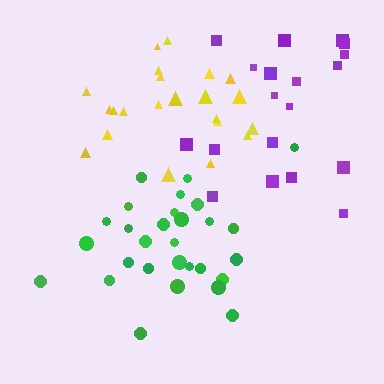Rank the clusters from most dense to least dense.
green, yellow, purple.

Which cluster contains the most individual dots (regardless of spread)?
Green (29).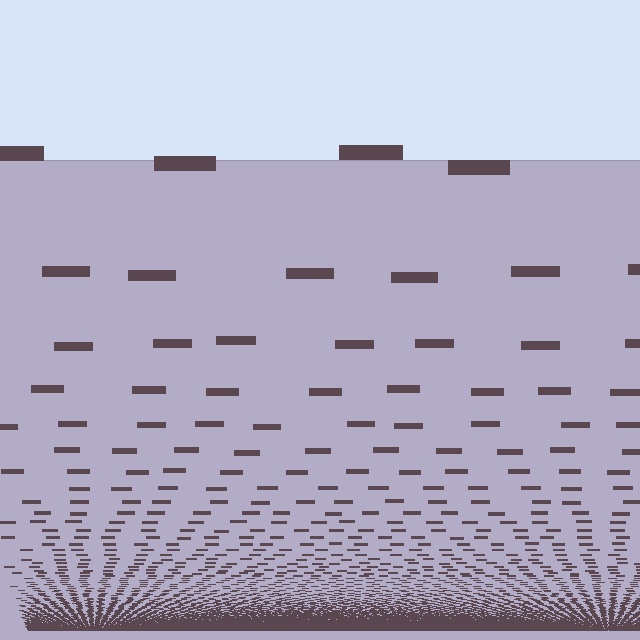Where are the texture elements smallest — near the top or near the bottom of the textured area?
Near the bottom.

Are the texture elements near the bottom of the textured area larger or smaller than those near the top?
Smaller. The gradient is inverted — elements near the bottom are smaller and denser.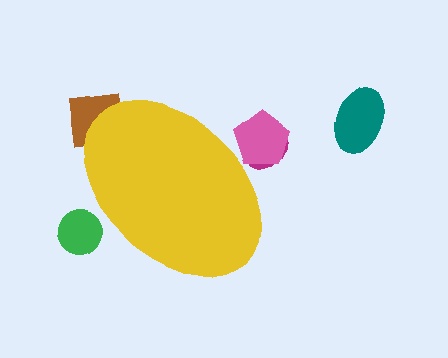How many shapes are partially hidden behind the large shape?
4 shapes are partially hidden.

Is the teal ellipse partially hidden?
No, the teal ellipse is fully visible.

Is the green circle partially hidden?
Yes, the green circle is partially hidden behind the yellow ellipse.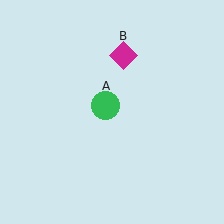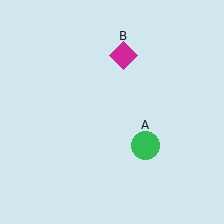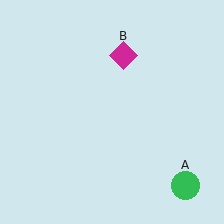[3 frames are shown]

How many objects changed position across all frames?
1 object changed position: green circle (object A).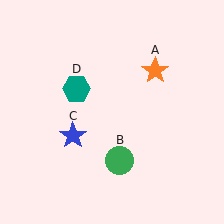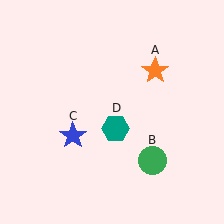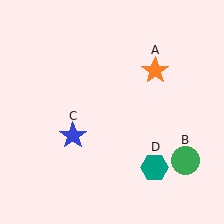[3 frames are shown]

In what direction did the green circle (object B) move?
The green circle (object B) moved right.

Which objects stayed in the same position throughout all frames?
Orange star (object A) and blue star (object C) remained stationary.